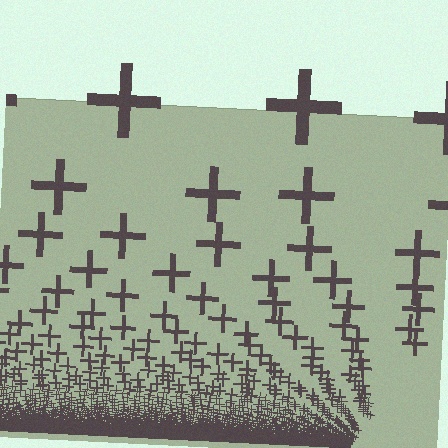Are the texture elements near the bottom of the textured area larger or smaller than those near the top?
Smaller. The gradient is inverted — elements near the bottom are smaller and denser.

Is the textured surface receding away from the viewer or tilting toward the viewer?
The surface appears to tilt toward the viewer. Texture elements get larger and sparser toward the top.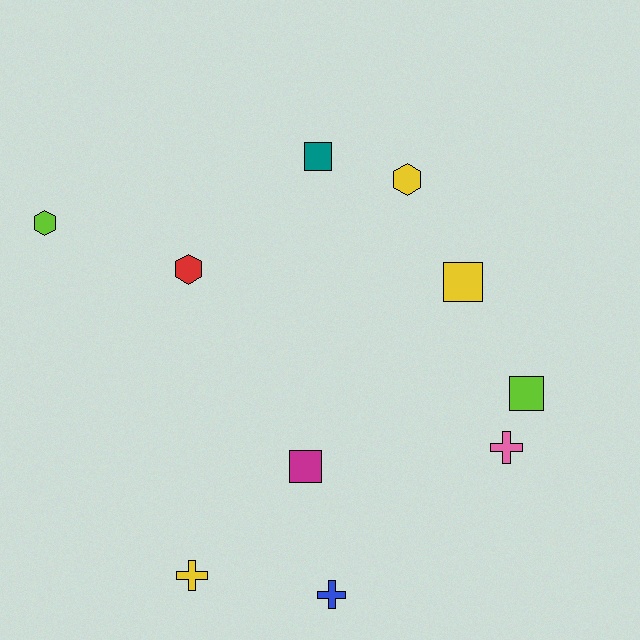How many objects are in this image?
There are 10 objects.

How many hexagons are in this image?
There are 3 hexagons.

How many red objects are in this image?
There is 1 red object.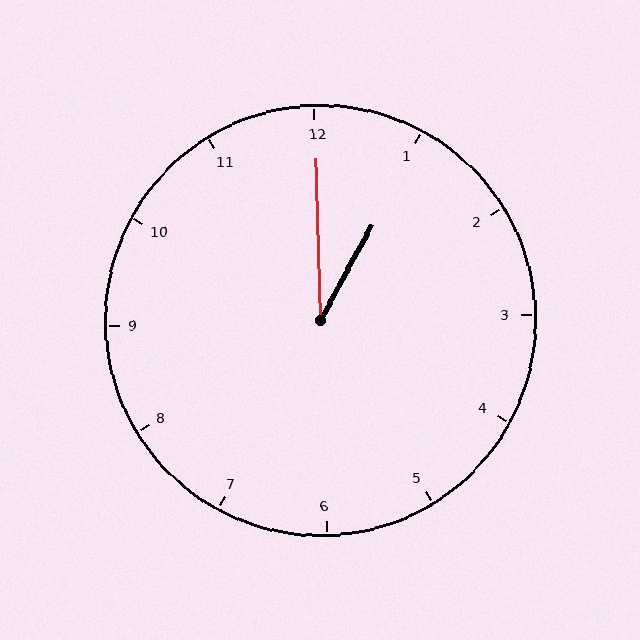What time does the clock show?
1:00.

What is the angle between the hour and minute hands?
Approximately 30 degrees.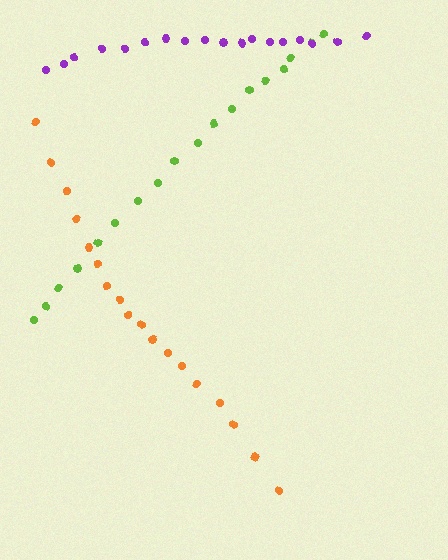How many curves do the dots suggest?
There are 3 distinct paths.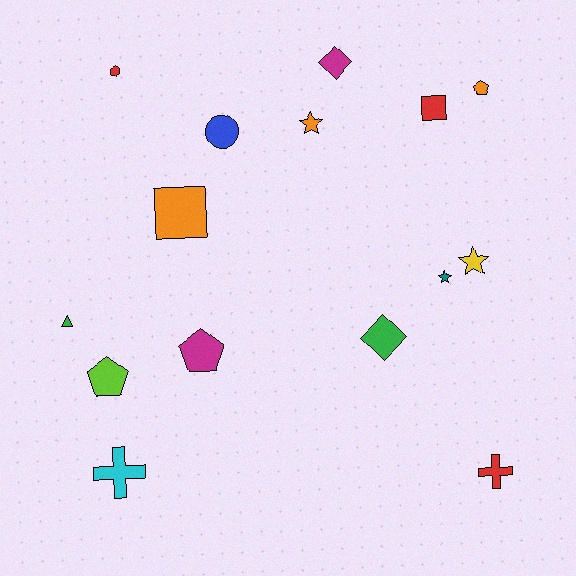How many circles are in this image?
There is 1 circle.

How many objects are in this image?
There are 15 objects.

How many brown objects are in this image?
There are no brown objects.